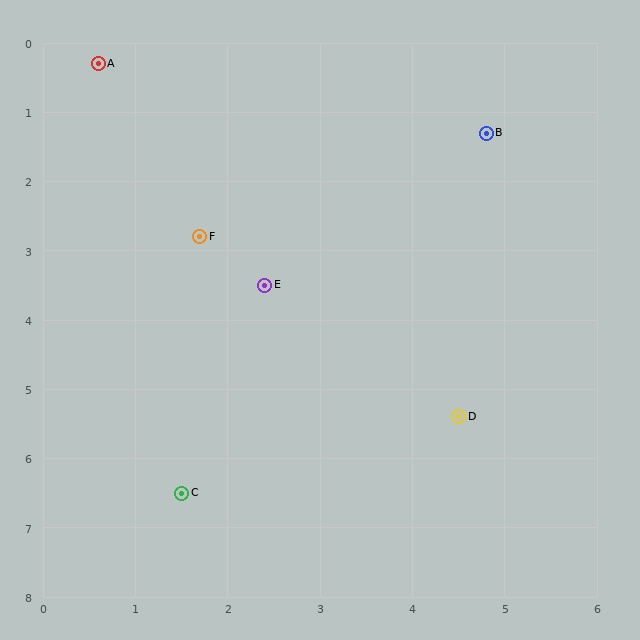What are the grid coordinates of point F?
Point F is at approximately (1.7, 2.8).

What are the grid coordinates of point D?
Point D is at approximately (4.5, 5.4).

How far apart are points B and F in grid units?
Points B and F are about 3.4 grid units apart.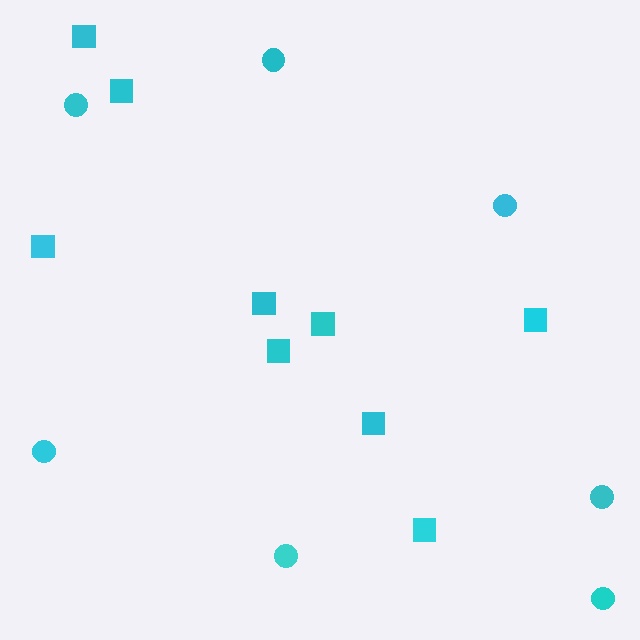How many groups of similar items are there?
There are 2 groups: one group of squares (9) and one group of circles (7).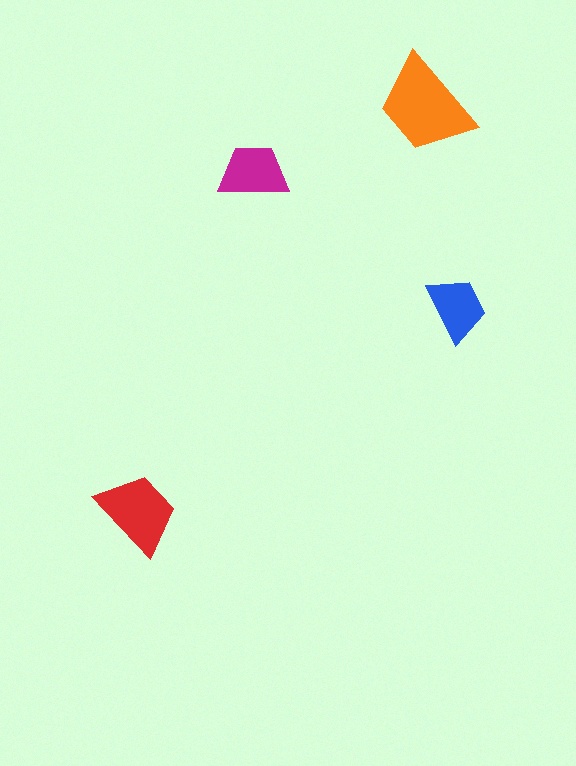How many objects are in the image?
There are 4 objects in the image.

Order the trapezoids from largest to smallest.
the orange one, the red one, the magenta one, the blue one.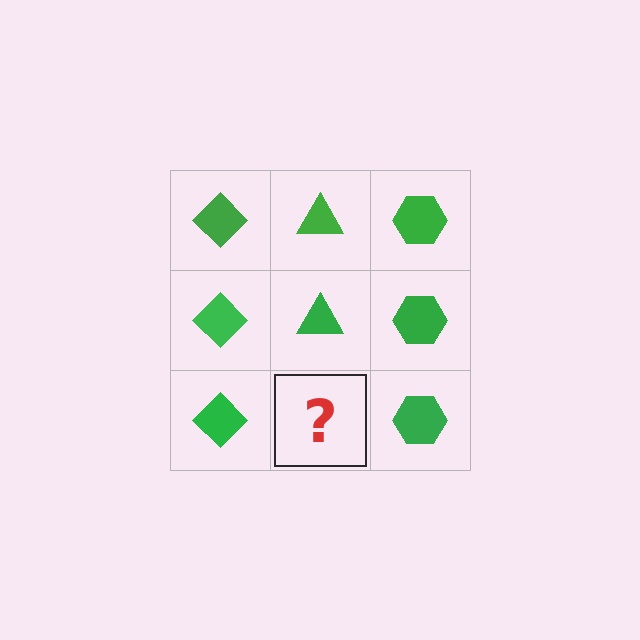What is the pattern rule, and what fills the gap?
The rule is that each column has a consistent shape. The gap should be filled with a green triangle.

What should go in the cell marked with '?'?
The missing cell should contain a green triangle.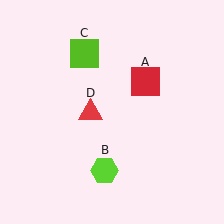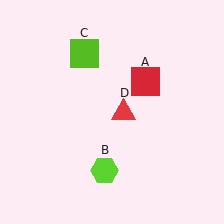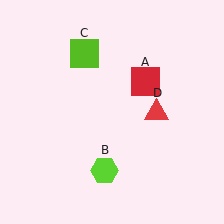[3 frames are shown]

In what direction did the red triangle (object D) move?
The red triangle (object D) moved right.